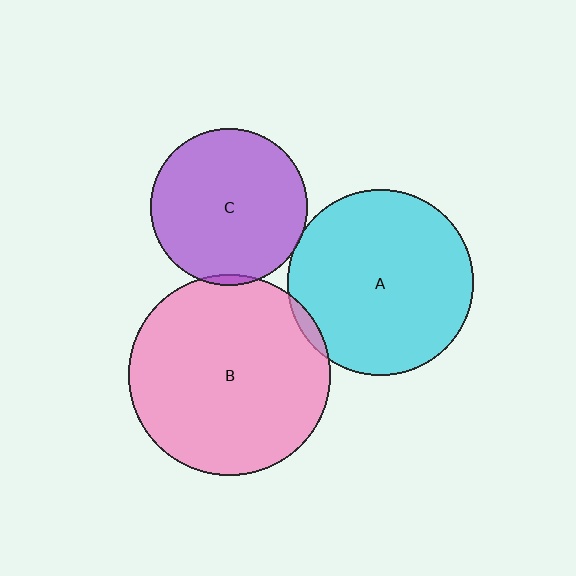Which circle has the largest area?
Circle B (pink).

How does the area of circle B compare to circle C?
Approximately 1.7 times.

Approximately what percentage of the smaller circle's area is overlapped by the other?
Approximately 5%.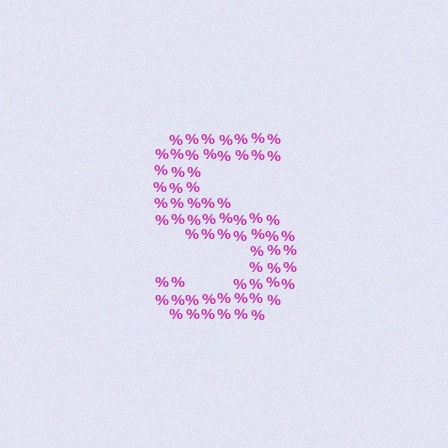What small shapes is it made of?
It is made of small percent signs.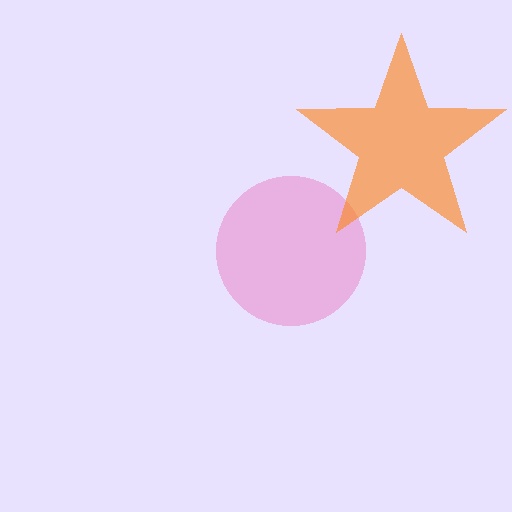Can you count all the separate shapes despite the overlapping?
Yes, there are 2 separate shapes.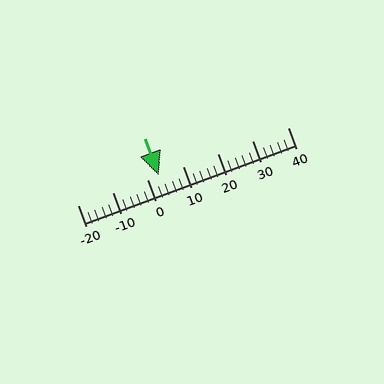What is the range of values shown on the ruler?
The ruler shows values from -20 to 40.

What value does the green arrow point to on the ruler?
The green arrow points to approximately 3.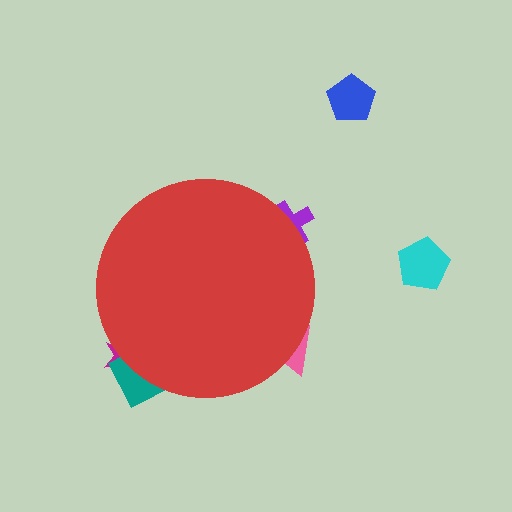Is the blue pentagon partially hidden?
No, the blue pentagon is fully visible.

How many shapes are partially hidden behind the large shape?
4 shapes are partially hidden.